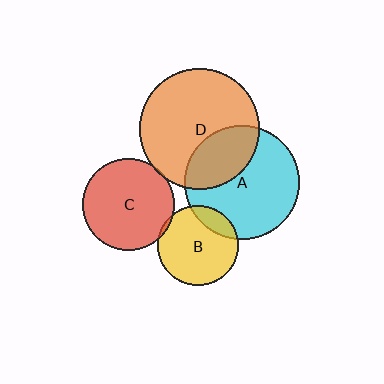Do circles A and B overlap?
Yes.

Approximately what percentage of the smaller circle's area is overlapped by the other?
Approximately 15%.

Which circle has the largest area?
Circle D (orange).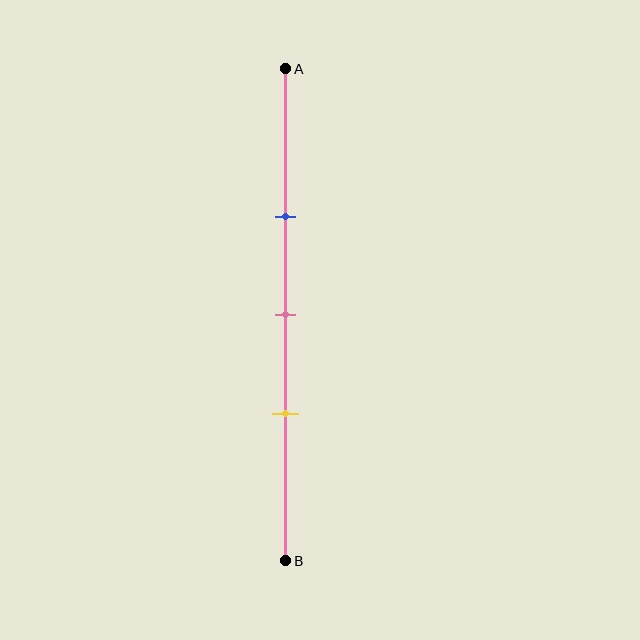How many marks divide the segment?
There are 3 marks dividing the segment.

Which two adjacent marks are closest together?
The pink and yellow marks are the closest adjacent pair.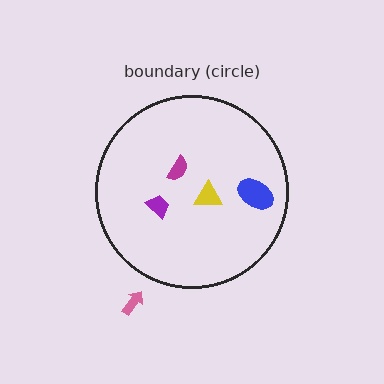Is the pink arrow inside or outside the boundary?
Outside.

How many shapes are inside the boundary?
4 inside, 1 outside.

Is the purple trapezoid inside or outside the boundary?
Inside.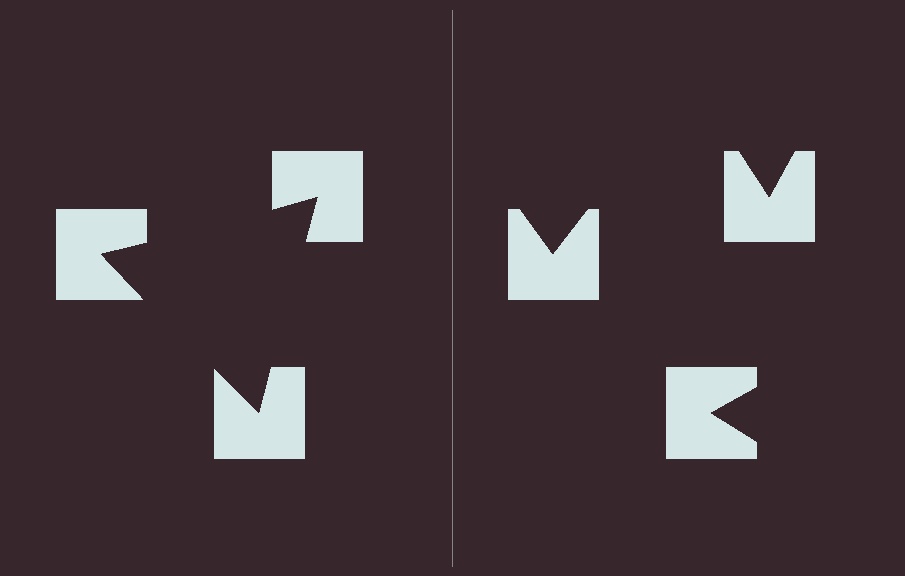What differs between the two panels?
The notched squares are positioned identically on both sides; only the wedge orientations differ. On the left they align to a triangle; on the right they are misaligned.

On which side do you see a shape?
An illusory triangle appears on the left side. On the right side the wedge cuts are rotated, so no coherent shape forms.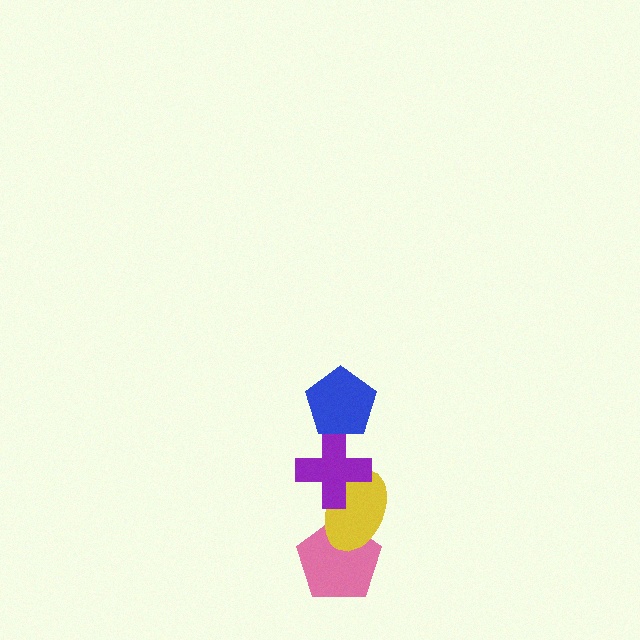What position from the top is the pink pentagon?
The pink pentagon is 4th from the top.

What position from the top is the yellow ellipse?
The yellow ellipse is 3rd from the top.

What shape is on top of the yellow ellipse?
The purple cross is on top of the yellow ellipse.